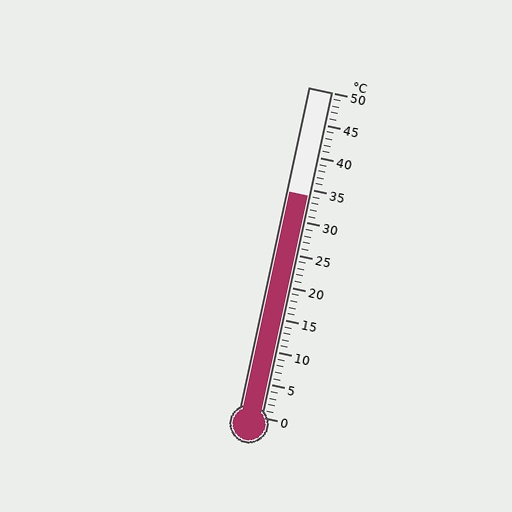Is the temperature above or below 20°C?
The temperature is above 20°C.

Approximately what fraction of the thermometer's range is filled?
The thermometer is filled to approximately 70% of its range.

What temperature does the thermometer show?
The thermometer shows approximately 34°C.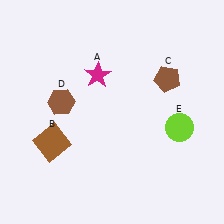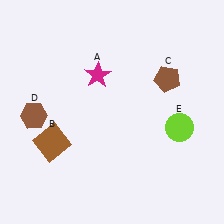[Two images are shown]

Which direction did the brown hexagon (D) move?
The brown hexagon (D) moved left.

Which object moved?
The brown hexagon (D) moved left.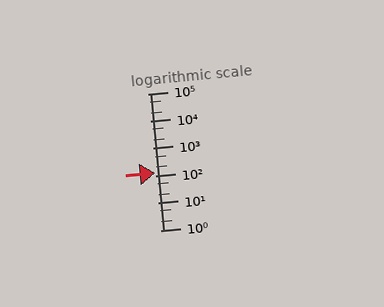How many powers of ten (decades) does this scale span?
The scale spans 5 decades, from 1 to 100000.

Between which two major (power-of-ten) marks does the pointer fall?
The pointer is between 100 and 1000.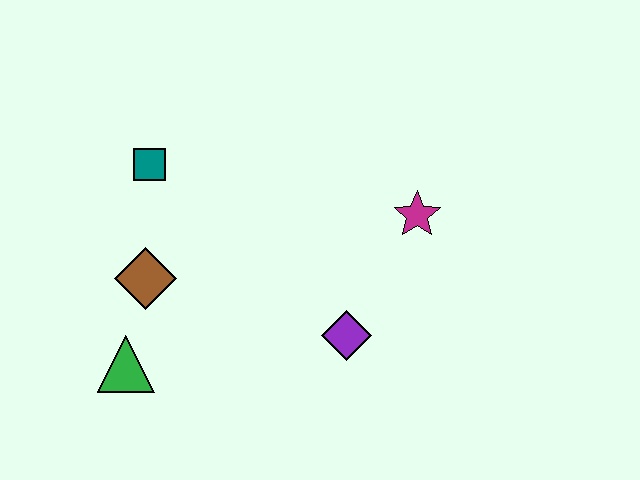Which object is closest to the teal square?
The brown diamond is closest to the teal square.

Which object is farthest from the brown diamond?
The magenta star is farthest from the brown diamond.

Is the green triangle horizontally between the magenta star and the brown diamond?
No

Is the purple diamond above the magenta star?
No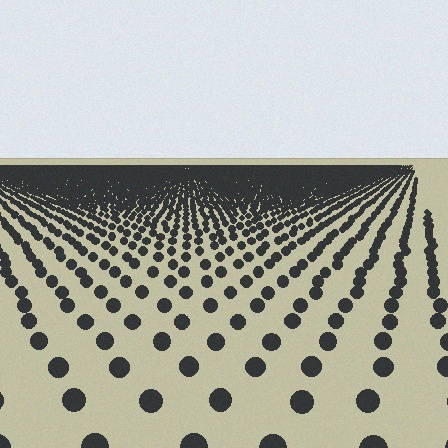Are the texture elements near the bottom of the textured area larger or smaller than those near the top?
Larger. Near the bottom, elements are closer to the viewer and appear at a bigger on-screen size.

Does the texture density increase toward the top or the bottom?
Density increases toward the top.